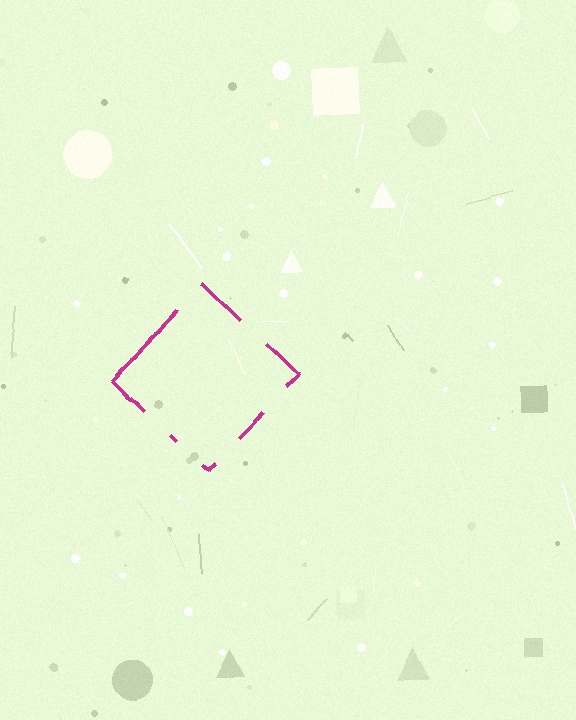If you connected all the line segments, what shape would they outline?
They would outline a diamond.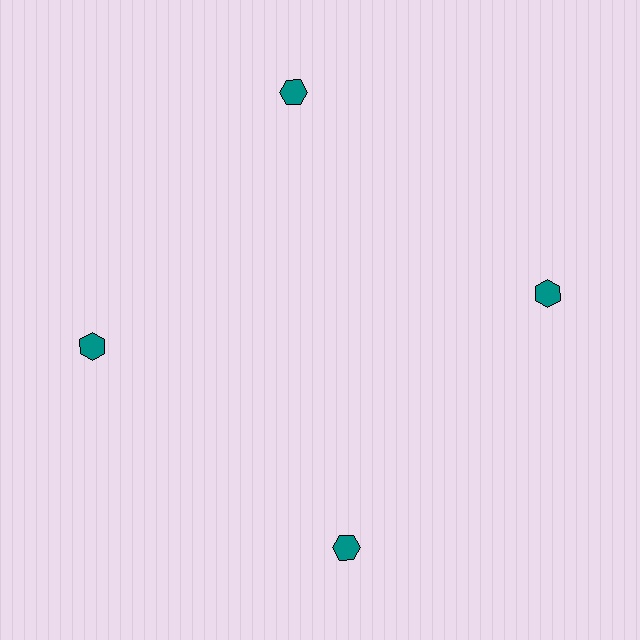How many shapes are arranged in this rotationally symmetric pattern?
There are 4 shapes, arranged in 4 groups of 1.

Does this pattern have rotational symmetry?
Yes, this pattern has 4-fold rotational symmetry. It looks the same after rotating 90 degrees around the center.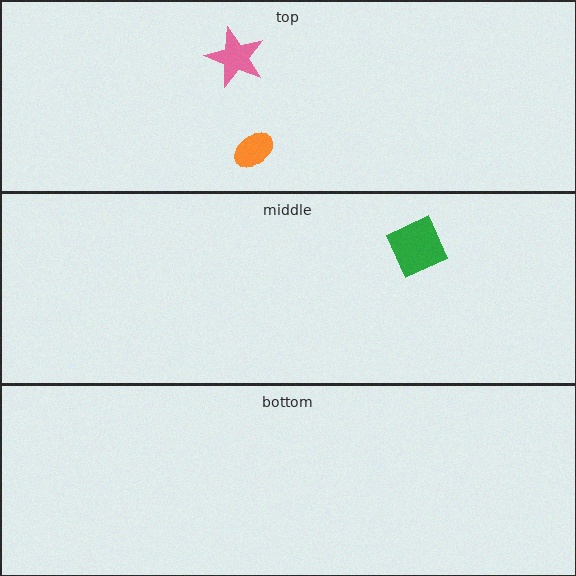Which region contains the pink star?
The top region.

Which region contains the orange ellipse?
The top region.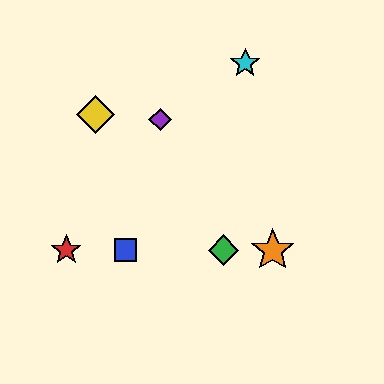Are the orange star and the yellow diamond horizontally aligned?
No, the orange star is at y≈250 and the yellow diamond is at y≈115.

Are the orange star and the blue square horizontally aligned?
Yes, both are at y≈250.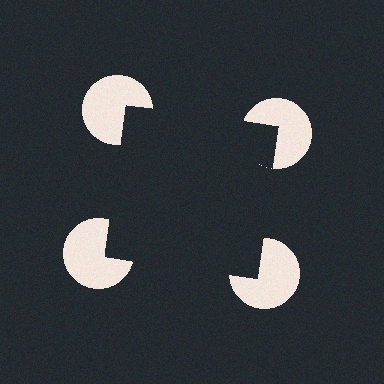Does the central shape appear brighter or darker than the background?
It typically appears slightly darker than the background, even though no actual brightness change is drawn.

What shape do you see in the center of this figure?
An illusory square — its edges are inferred from the aligned wedge cuts in the pac-man discs, not physically drawn.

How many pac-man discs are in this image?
There are 4 — one at each vertex of the illusory square.